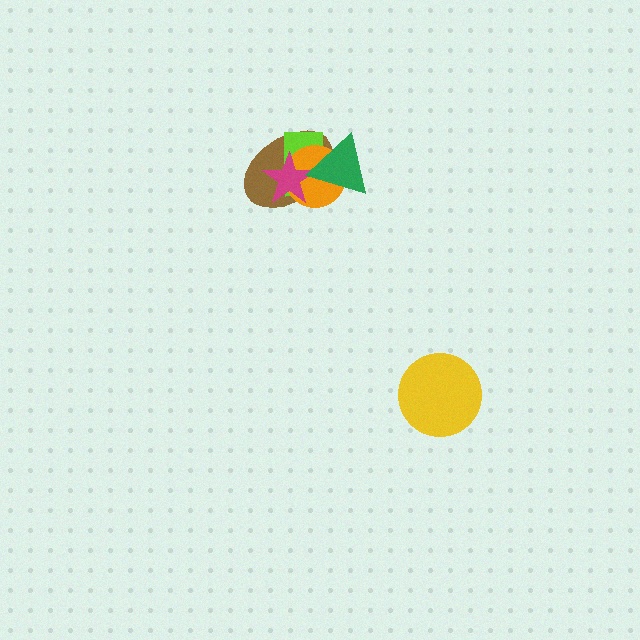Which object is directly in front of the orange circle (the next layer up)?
The magenta star is directly in front of the orange circle.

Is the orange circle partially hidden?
Yes, it is partially covered by another shape.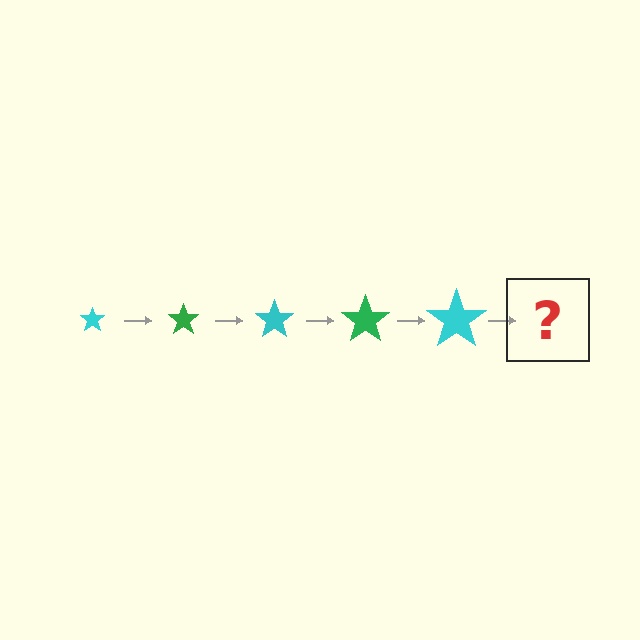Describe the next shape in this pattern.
It should be a green star, larger than the previous one.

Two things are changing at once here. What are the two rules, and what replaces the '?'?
The two rules are that the star grows larger each step and the color cycles through cyan and green. The '?' should be a green star, larger than the previous one.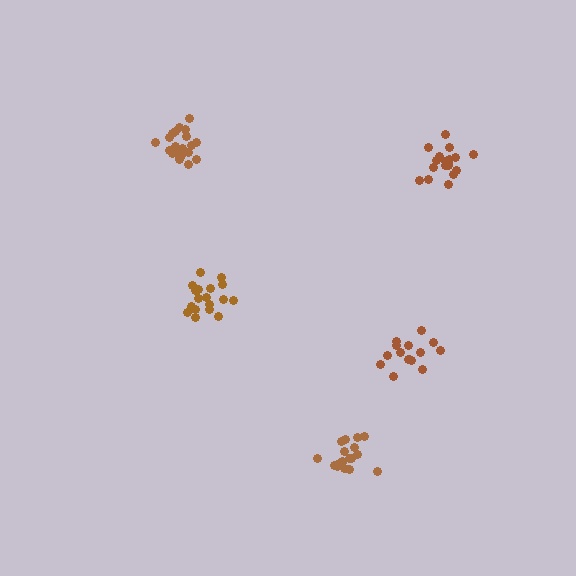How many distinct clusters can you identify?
There are 5 distinct clusters.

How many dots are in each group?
Group 1: 18 dots, Group 2: 18 dots, Group 3: 18 dots, Group 4: 15 dots, Group 5: 21 dots (90 total).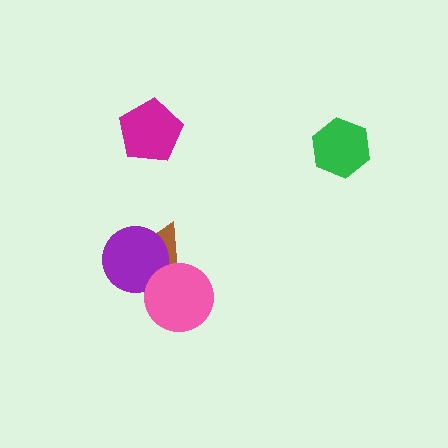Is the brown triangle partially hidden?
Yes, it is partially covered by another shape.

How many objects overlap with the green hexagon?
0 objects overlap with the green hexagon.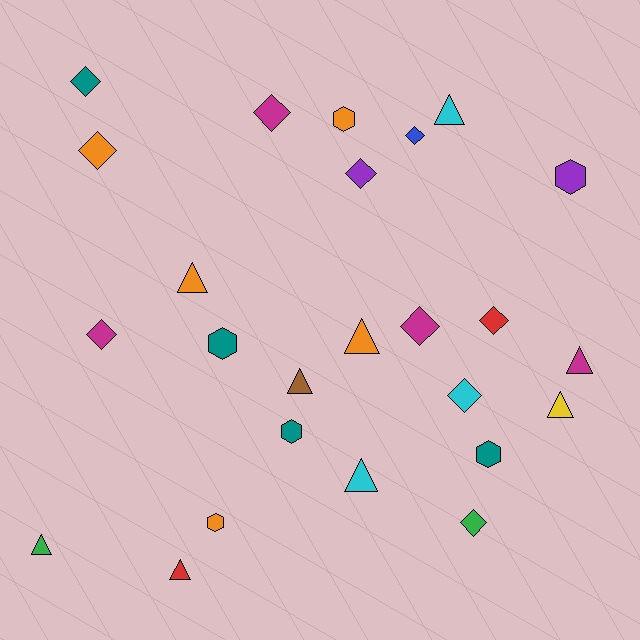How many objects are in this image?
There are 25 objects.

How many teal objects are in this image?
There are 4 teal objects.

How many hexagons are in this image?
There are 6 hexagons.